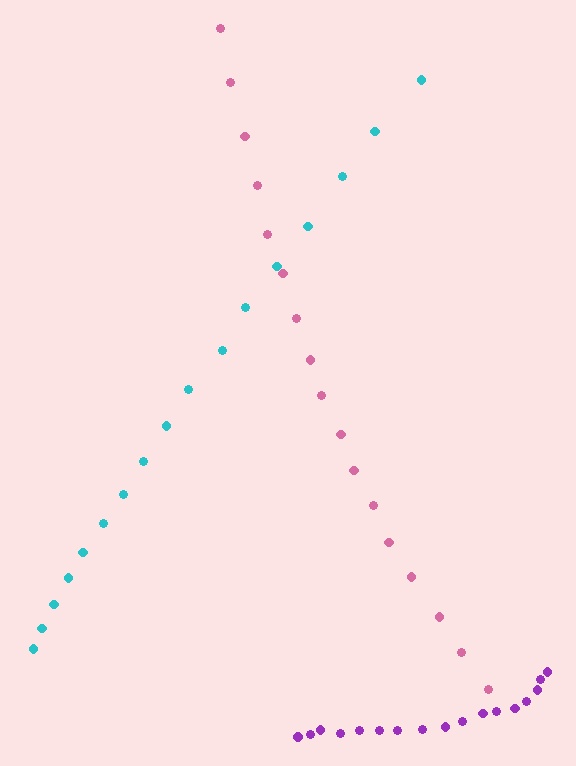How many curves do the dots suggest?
There are 3 distinct paths.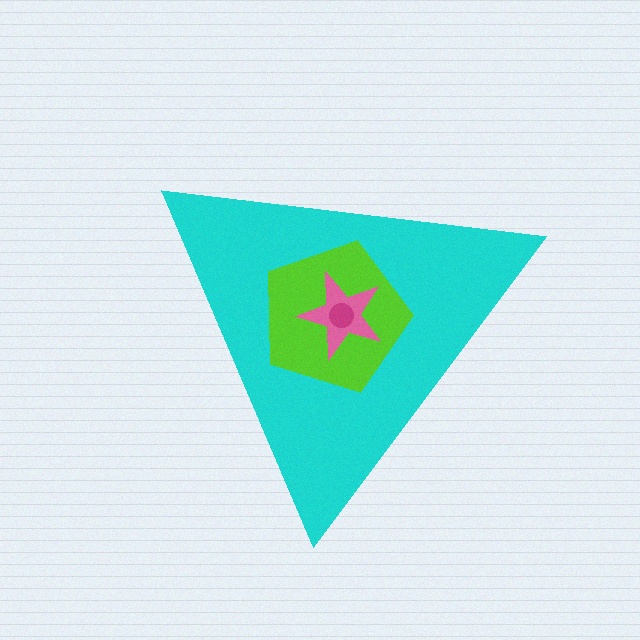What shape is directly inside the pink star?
The magenta circle.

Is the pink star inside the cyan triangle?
Yes.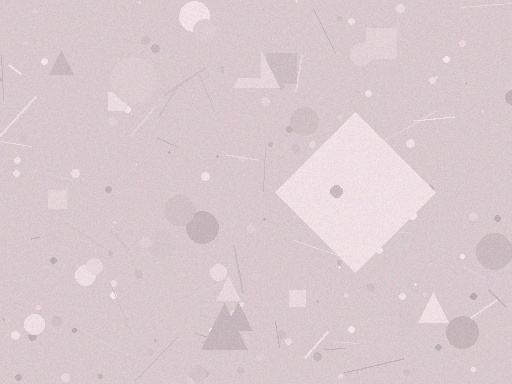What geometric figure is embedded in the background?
A diamond is embedded in the background.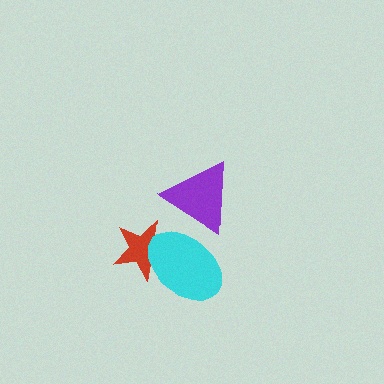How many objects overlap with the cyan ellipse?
2 objects overlap with the cyan ellipse.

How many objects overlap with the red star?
1 object overlaps with the red star.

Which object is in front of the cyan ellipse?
The purple triangle is in front of the cyan ellipse.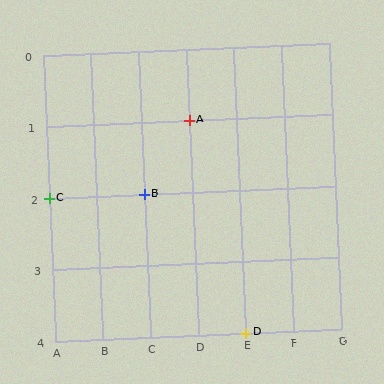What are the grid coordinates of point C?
Point C is at grid coordinates (A, 2).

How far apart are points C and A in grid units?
Points C and A are 3 columns and 1 row apart (about 3.2 grid units diagonally).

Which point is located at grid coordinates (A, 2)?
Point C is at (A, 2).